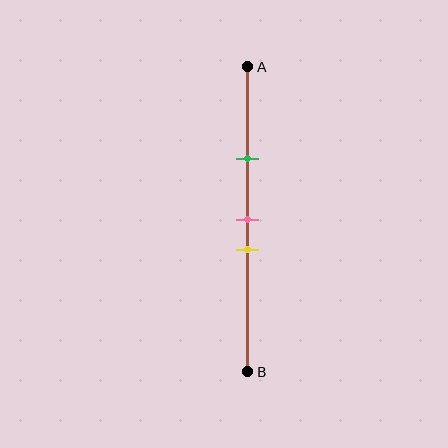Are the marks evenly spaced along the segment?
No, the marks are not evenly spaced.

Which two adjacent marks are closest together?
The pink and yellow marks are the closest adjacent pair.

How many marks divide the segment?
There are 3 marks dividing the segment.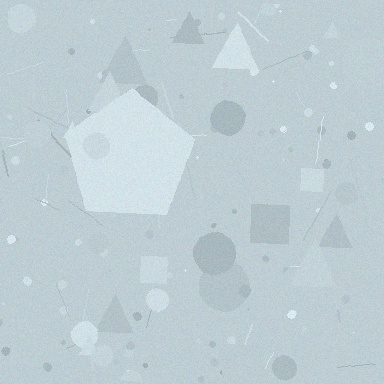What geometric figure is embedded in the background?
A pentagon is embedded in the background.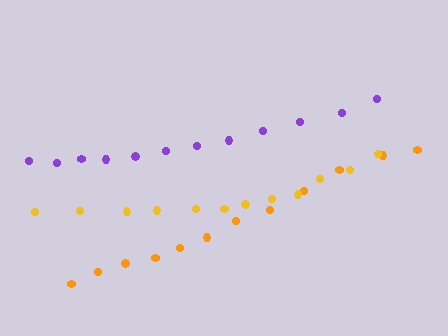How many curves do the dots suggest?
There are 3 distinct paths.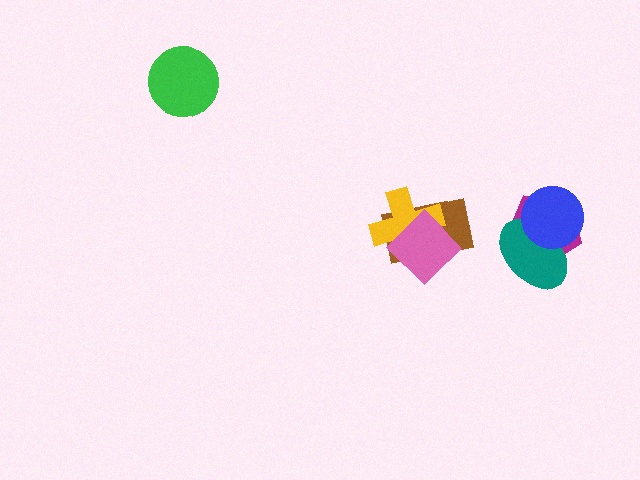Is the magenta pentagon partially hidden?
Yes, it is partially covered by another shape.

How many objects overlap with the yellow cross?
2 objects overlap with the yellow cross.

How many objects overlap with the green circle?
0 objects overlap with the green circle.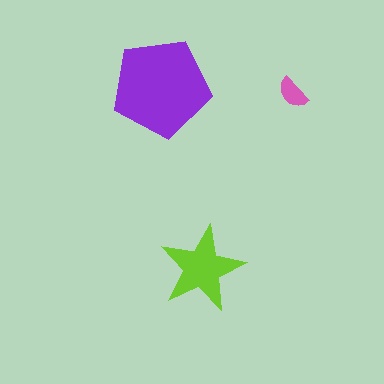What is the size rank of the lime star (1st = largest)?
2nd.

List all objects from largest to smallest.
The purple pentagon, the lime star, the pink semicircle.